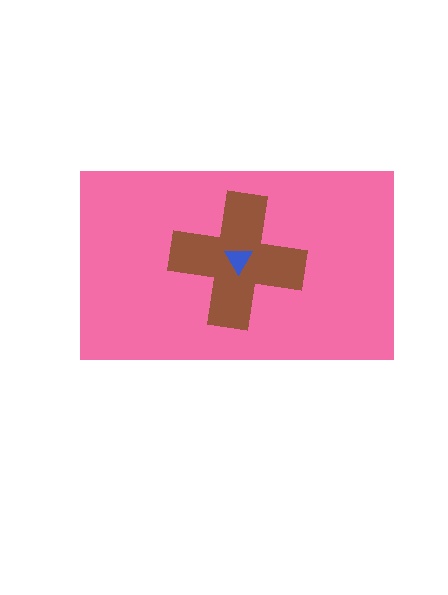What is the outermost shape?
The pink rectangle.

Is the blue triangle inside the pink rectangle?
Yes.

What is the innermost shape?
The blue triangle.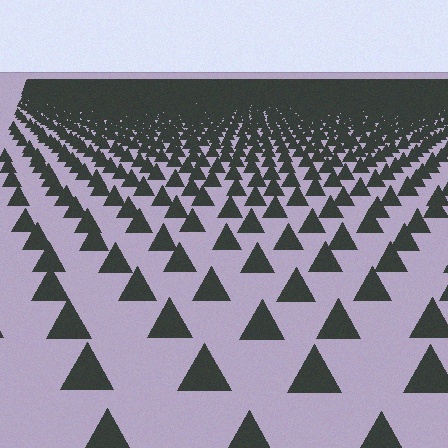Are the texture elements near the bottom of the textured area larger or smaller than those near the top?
Larger. Near the bottom, elements are closer to the viewer and appear at a bigger on-screen size.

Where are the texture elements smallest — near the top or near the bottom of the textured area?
Near the top.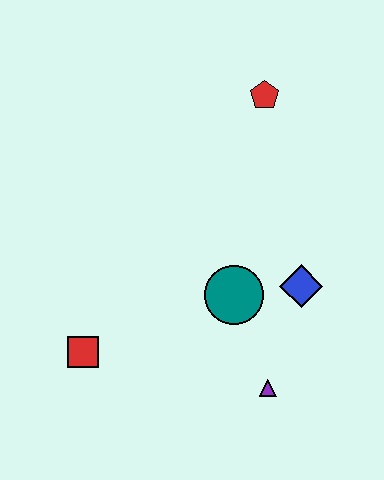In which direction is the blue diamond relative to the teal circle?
The blue diamond is to the right of the teal circle.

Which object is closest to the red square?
The teal circle is closest to the red square.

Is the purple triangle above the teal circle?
No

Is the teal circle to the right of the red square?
Yes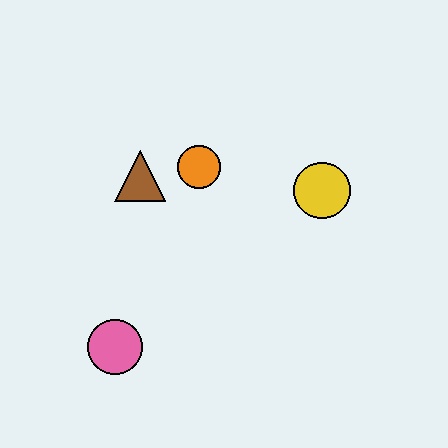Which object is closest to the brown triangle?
The orange circle is closest to the brown triangle.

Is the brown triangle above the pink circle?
Yes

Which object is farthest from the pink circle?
The yellow circle is farthest from the pink circle.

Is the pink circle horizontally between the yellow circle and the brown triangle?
No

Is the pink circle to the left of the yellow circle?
Yes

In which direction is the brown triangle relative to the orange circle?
The brown triangle is to the left of the orange circle.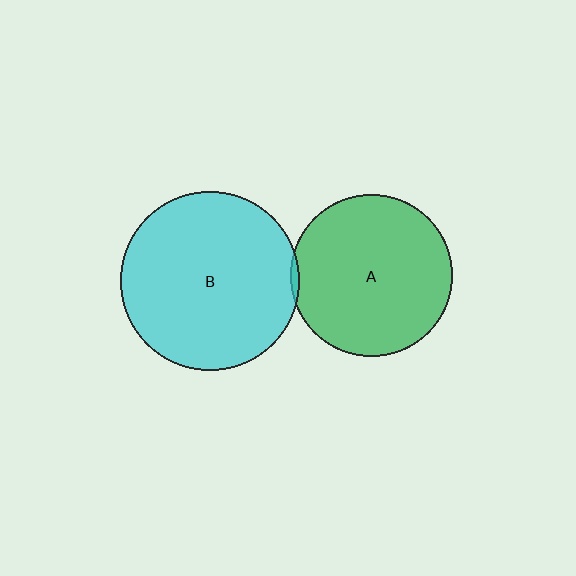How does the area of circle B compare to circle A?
Approximately 1.2 times.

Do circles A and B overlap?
Yes.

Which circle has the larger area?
Circle B (cyan).